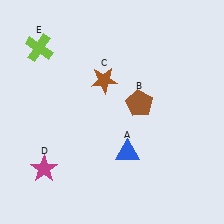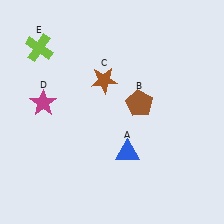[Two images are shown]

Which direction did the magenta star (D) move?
The magenta star (D) moved up.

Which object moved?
The magenta star (D) moved up.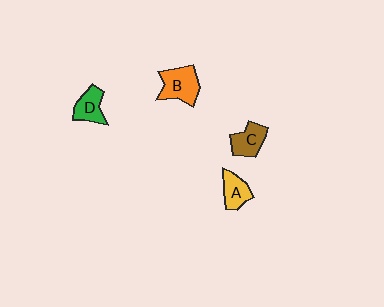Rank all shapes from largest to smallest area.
From largest to smallest: B (orange), C (brown), D (green), A (yellow).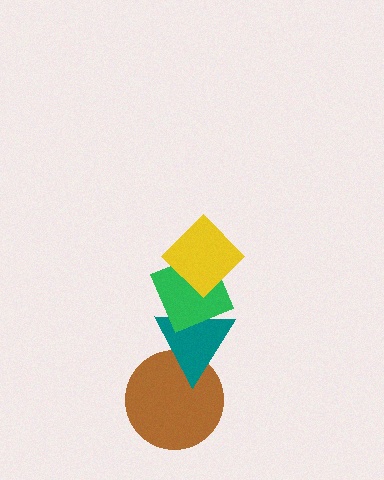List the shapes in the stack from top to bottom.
From top to bottom: the yellow diamond, the green diamond, the teal triangle, the brown circle.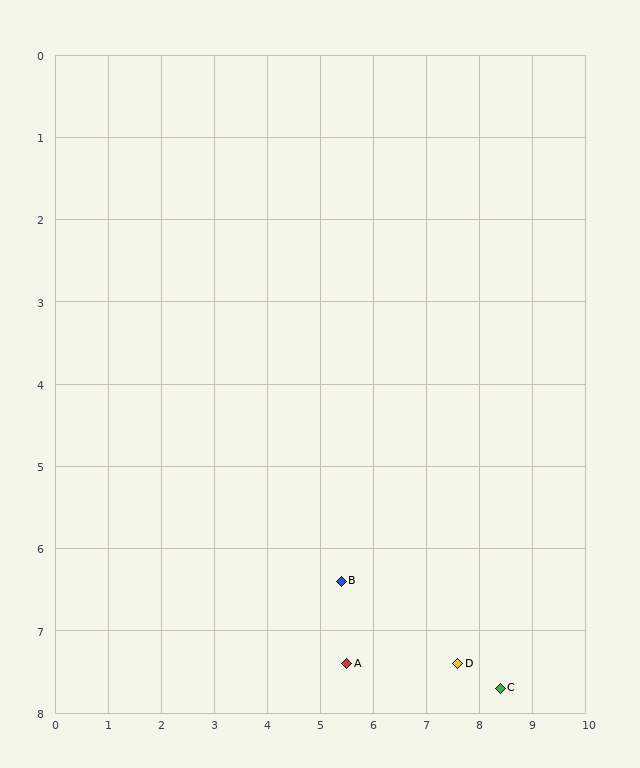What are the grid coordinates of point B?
Point B is at approximately (5.4, 6.4).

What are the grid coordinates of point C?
Point C is at approximately (8.4, 7.7).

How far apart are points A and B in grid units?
Points A and B are about 1.0 grid units apart.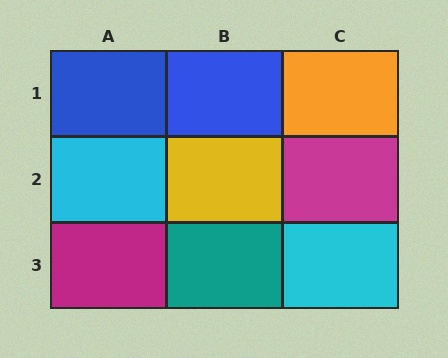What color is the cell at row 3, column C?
Cyan.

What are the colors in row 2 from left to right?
Cyan, yellow, magenta.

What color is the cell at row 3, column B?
Teal.